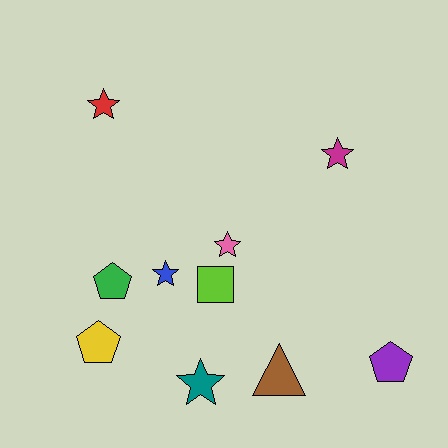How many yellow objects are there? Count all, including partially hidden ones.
There is 1 yellow object.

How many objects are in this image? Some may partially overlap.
There are 10 objects.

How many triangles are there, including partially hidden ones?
There is 1 triangle.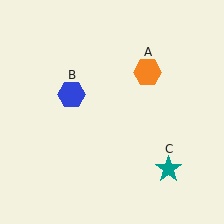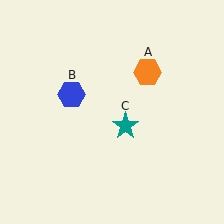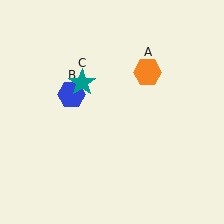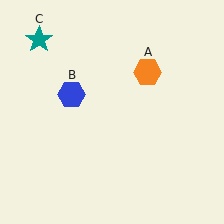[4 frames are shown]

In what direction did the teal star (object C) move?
The teal star (object C) moved up and to the left.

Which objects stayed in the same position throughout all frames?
Orange hexagon (object A) and blue hexagon (object B) remained stationary.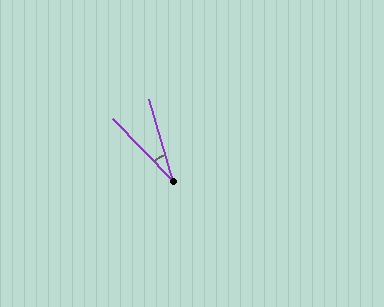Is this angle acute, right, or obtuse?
It is acute.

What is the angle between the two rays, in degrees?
Approximately 28 degrees.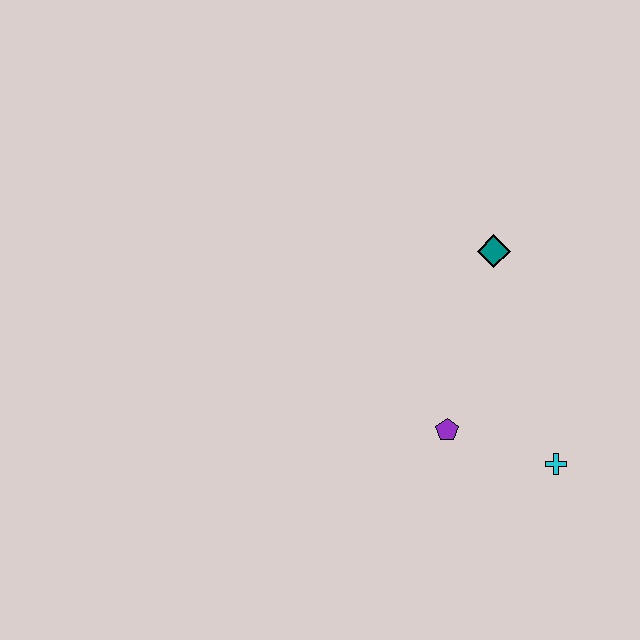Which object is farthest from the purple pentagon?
The teal diamond is farthest from the purple pentagon.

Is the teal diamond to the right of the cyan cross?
No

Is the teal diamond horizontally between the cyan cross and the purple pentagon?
Yes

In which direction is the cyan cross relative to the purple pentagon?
The cyan cross is to the right of the purple pentagon.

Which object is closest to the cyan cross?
The purple pentagon is closest to the cyan cross.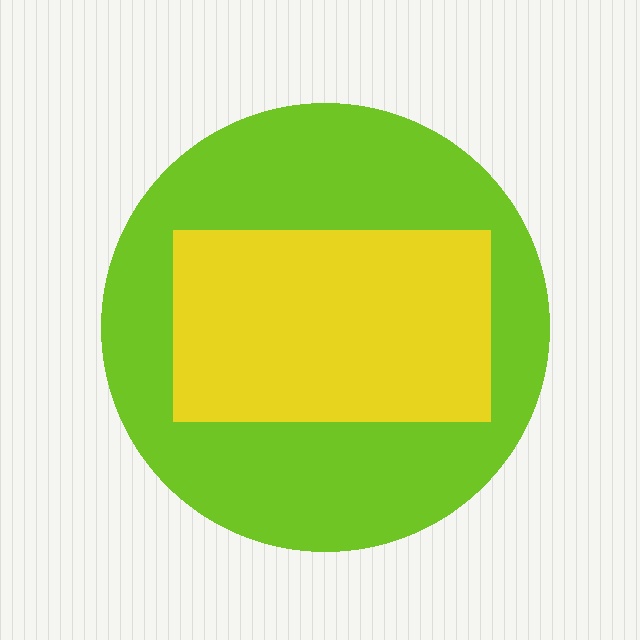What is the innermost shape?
The yellow rectangle.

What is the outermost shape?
The lime circle.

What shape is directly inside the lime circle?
The yellow rectangle.